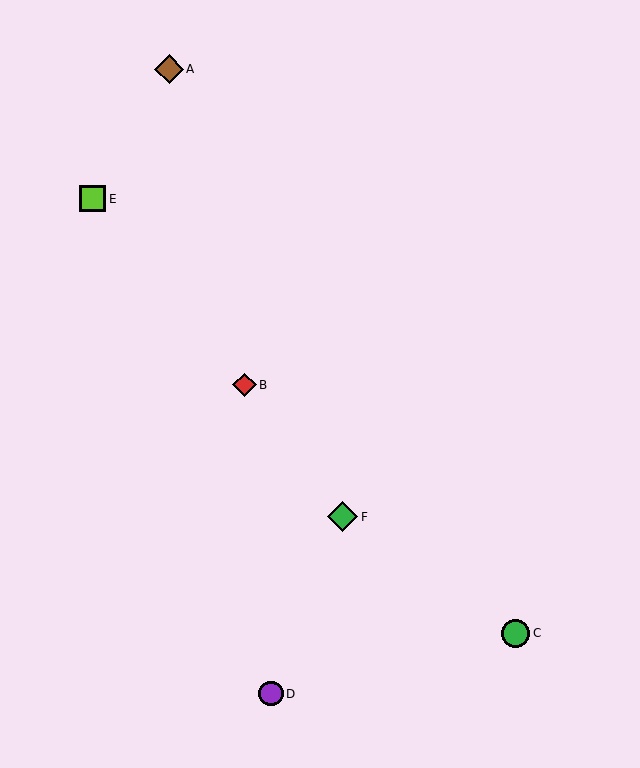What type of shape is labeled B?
Shape B is a red diamond.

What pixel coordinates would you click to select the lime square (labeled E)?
Click at (93, 199) to select the lime square E.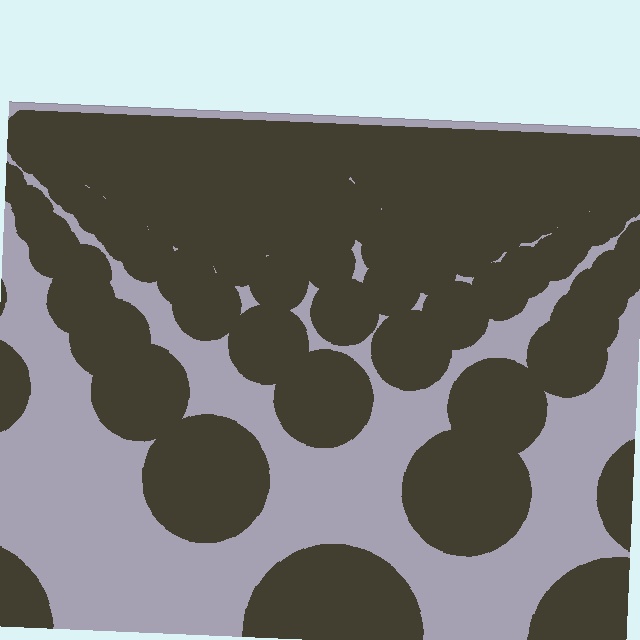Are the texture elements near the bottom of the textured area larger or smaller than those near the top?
Larger. Near the bottom, elements are closer to the viewer and appear at a bigger on-screen size.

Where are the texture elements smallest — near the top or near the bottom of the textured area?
Near the top.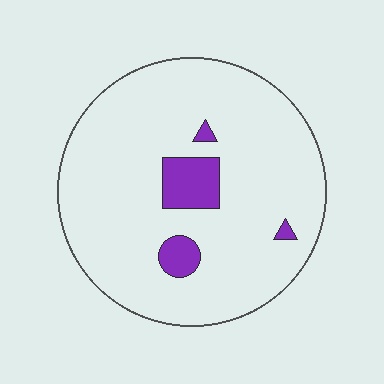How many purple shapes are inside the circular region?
4.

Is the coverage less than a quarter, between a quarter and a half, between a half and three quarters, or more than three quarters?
Less than a quarter.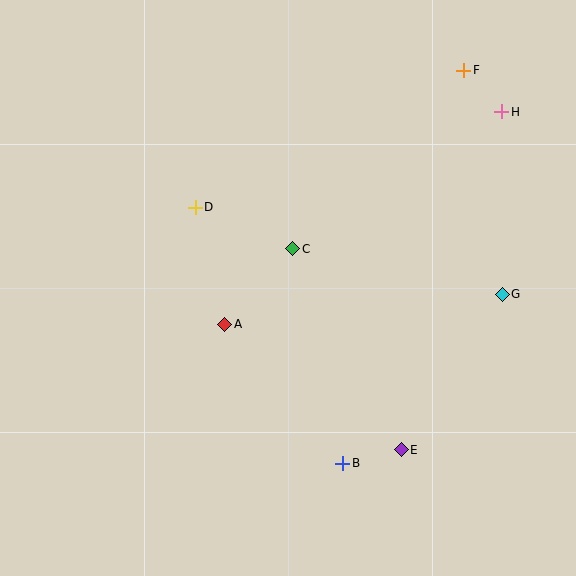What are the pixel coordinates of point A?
Point A is at (225, 324).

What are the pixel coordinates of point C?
Point C is at (293, 249).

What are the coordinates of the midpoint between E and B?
The midpoint between E and B is at (372, 456).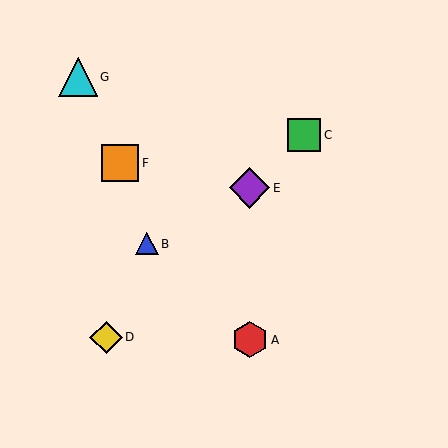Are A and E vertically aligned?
Yes, both are at x≈250.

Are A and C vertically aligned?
No, A is at x≈250 and C is at x≈304.